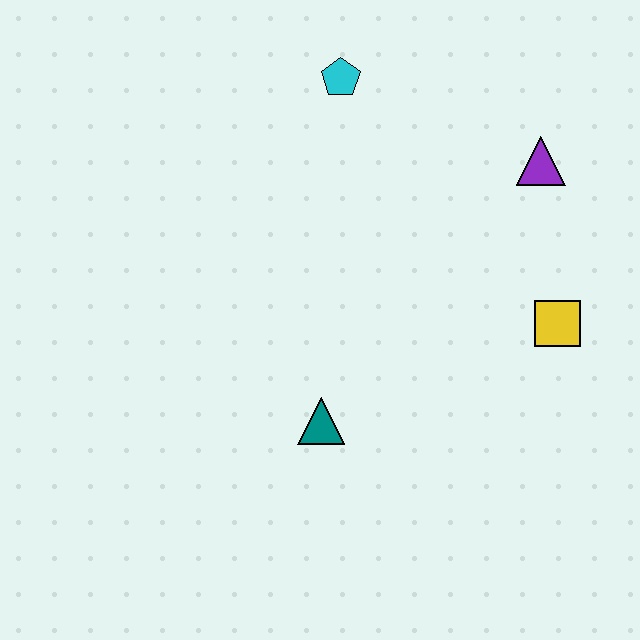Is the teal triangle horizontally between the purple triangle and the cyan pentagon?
No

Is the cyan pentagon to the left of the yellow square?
Yes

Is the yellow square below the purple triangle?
Yes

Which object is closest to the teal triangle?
The yellow square is closest to the teal triangle.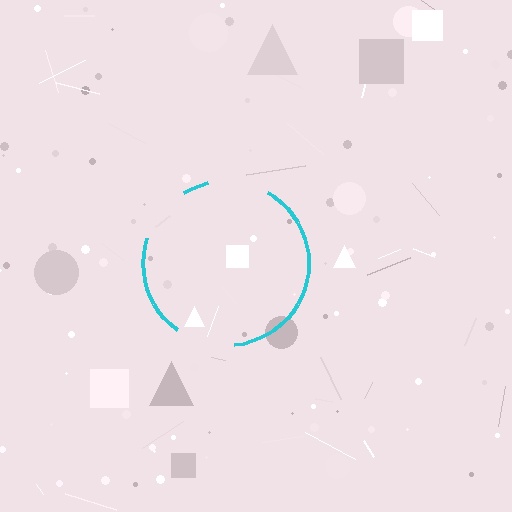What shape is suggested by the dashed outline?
The dashed outline suggests a circle.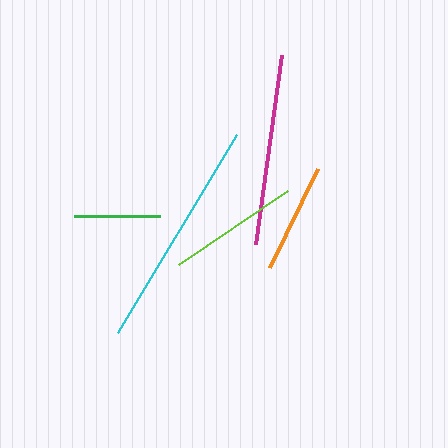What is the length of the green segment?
The green segment is approximately 85 pixels long.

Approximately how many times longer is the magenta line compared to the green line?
The magenta line is approximately 2.2 times the length of the green line.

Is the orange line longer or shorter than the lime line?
The lime line is longer than the orange line.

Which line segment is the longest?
The cyan line is the longest at approximately 231 pixels.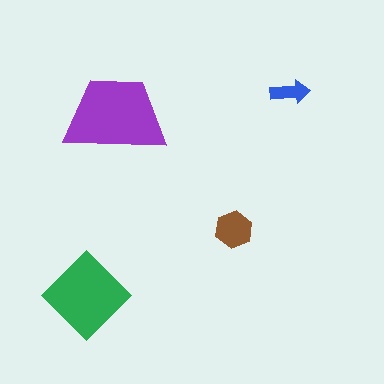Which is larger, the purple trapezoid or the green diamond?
The purple trapezoid.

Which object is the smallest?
The blue arrow.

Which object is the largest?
The purple trapezoid.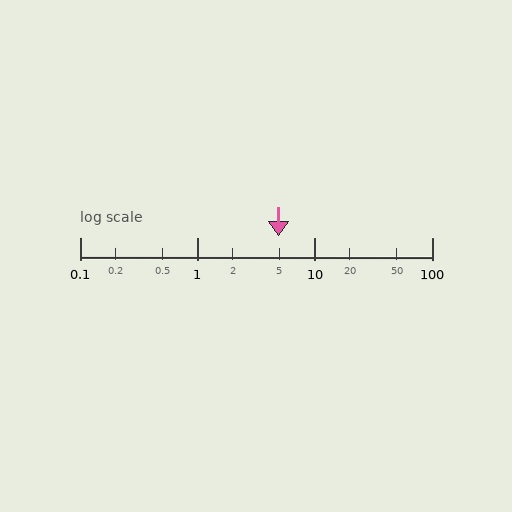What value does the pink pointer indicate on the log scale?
The pointer indicates approximately 4.9.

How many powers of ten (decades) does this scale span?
The scale spans 3 decades, from 0.1 to 100.